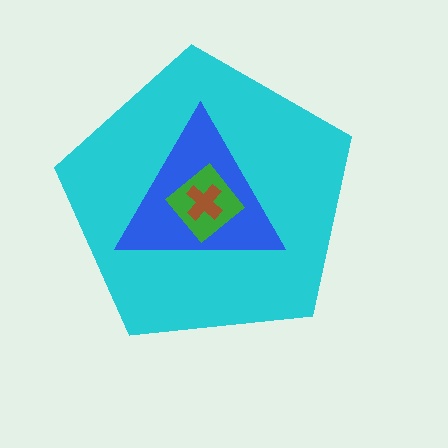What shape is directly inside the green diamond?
The brown cross.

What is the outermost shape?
The cyan pentagon.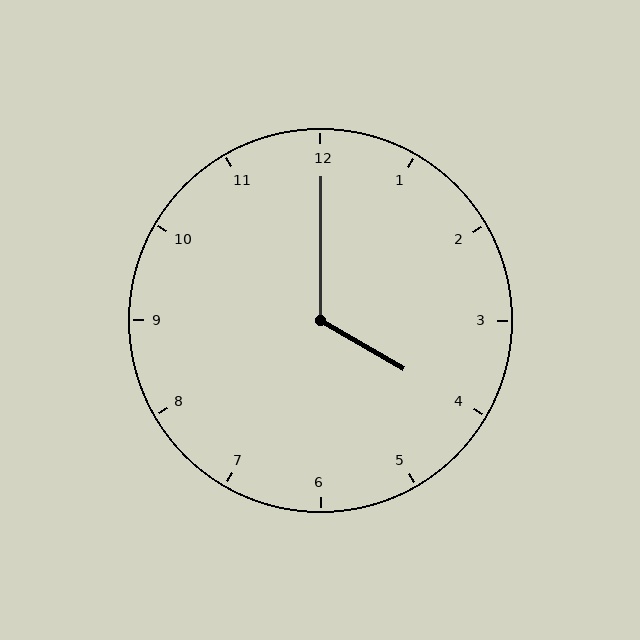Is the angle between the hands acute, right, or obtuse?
It is obtuse.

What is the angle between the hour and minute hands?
Approximately 120 degrees.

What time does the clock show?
4:00.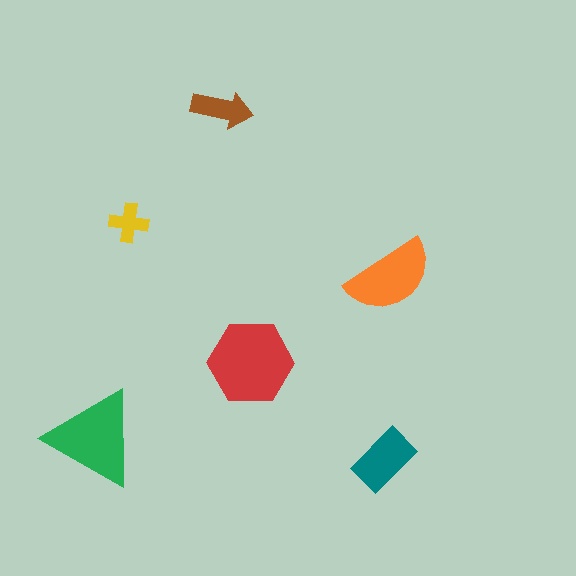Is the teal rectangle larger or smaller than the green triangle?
Smaller.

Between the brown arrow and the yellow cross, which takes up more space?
The brown arrow.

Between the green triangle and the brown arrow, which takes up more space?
The green triangle.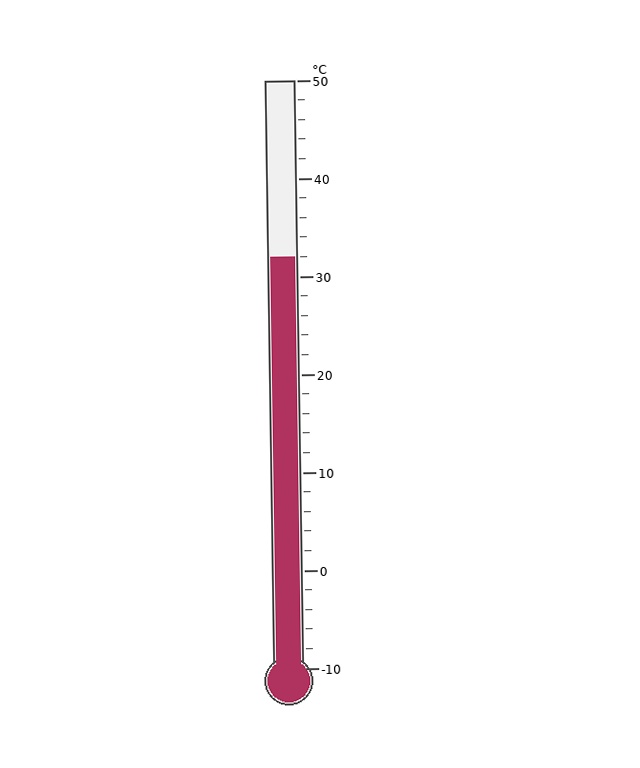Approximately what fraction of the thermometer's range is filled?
The thermometer is filled to approximately 70% of its range.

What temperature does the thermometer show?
The thermometer shows approximately 32°C.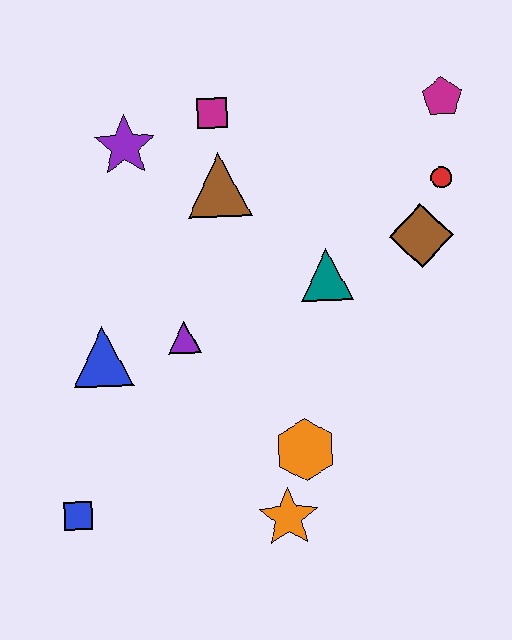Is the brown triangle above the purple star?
No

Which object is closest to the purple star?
The magenta square is closest to the purple star.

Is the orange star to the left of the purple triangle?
No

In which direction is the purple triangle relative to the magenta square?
The purple triangle is below the magenta square.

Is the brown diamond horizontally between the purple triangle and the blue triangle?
No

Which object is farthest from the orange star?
The magenta pentagon is farthest from the orange star.